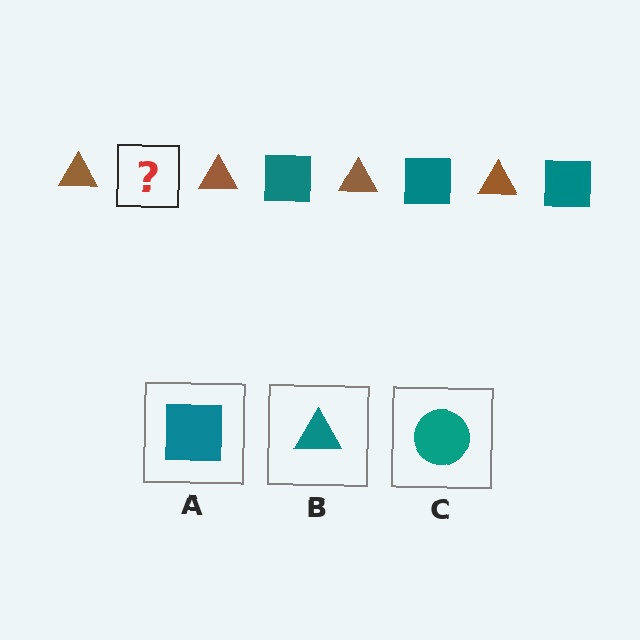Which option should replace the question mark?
Option A.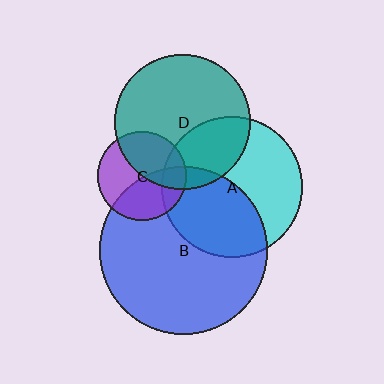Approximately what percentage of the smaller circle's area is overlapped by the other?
Approximately 30%.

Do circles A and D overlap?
Yes.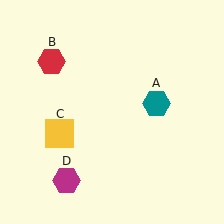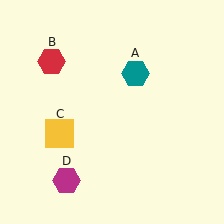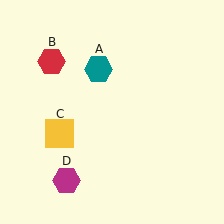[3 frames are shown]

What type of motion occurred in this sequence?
The teal hexagon (object A) rotated counterclockwise around the center of the scene.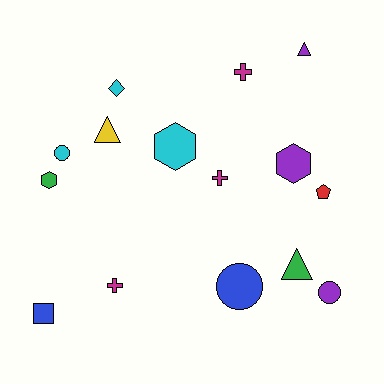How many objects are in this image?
There are 15 objects.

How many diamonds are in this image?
There is 1 diamond.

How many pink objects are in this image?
There are no pink objects.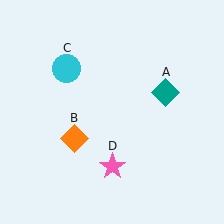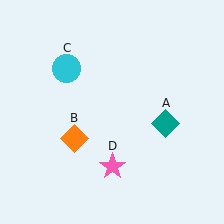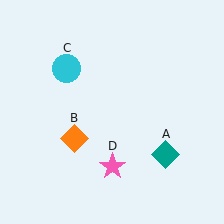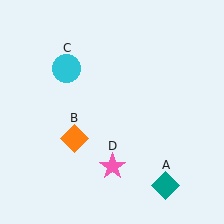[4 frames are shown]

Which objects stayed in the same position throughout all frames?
Orange diamond (object B) and cyan circle (object C) and pink star (object D) remained stationary.